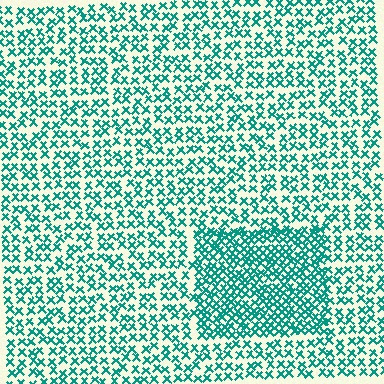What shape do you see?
I see a rectangle.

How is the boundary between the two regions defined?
The boundary is defined by a change in element density (approximately 1.8x ratio). All elements are the same color, size, and shape.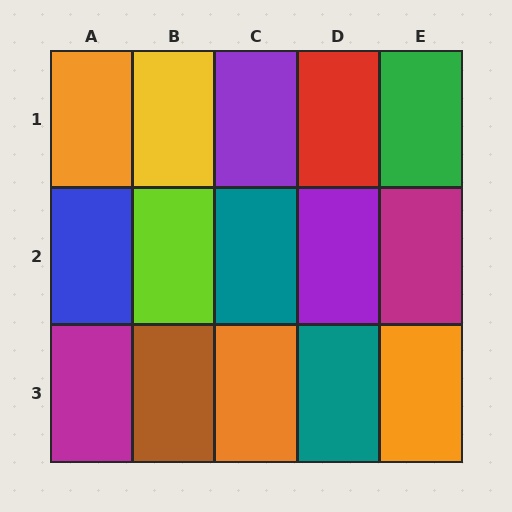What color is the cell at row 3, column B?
Brown.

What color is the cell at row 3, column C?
Orange.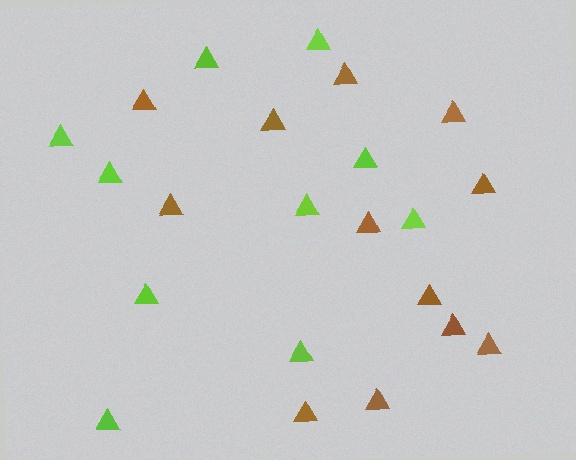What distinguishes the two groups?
There are 2 groups: one group of lime triangles (10) and one group of brown triangles (12).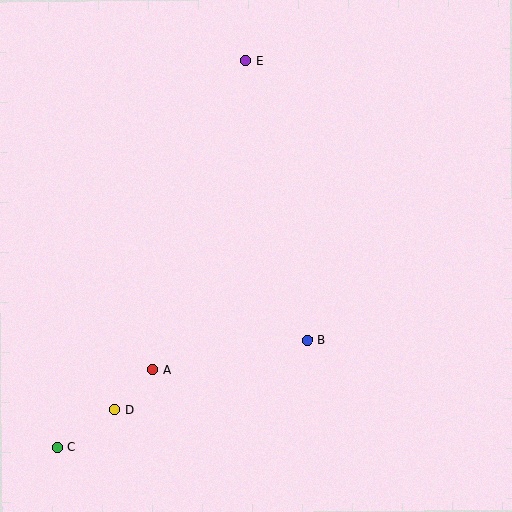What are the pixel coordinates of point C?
Point C is at (57, 447).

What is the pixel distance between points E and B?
The distance between E and B is 286 pixels.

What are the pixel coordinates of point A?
Point A is at (153, 370).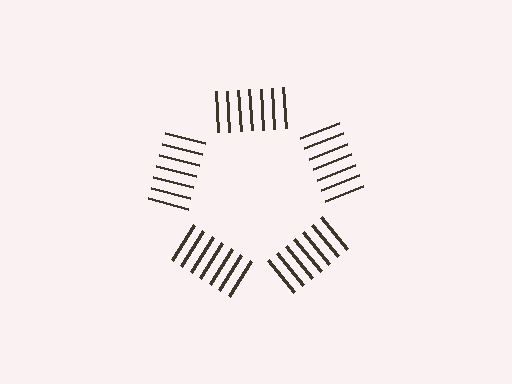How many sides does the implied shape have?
5 sides — the line-ends trace a pentagon.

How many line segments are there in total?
35 — 7 along each of the 5 edges.